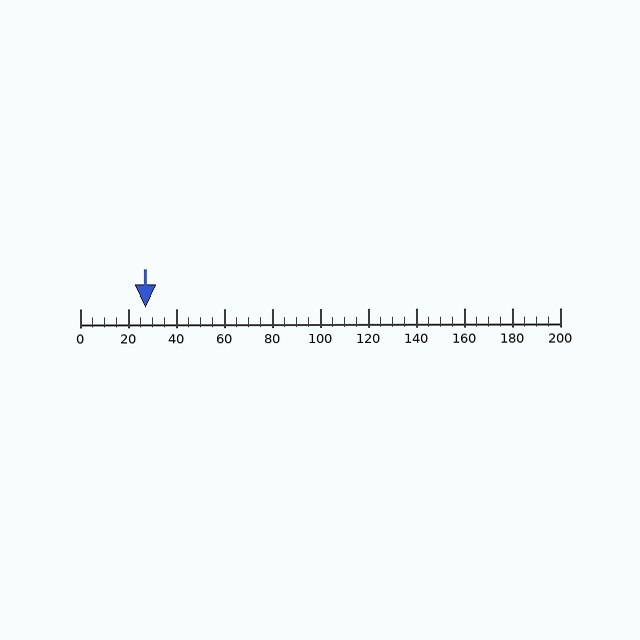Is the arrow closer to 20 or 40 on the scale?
The arrow is closer to 20.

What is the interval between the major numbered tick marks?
The major tick marks are spaced 20 units apart.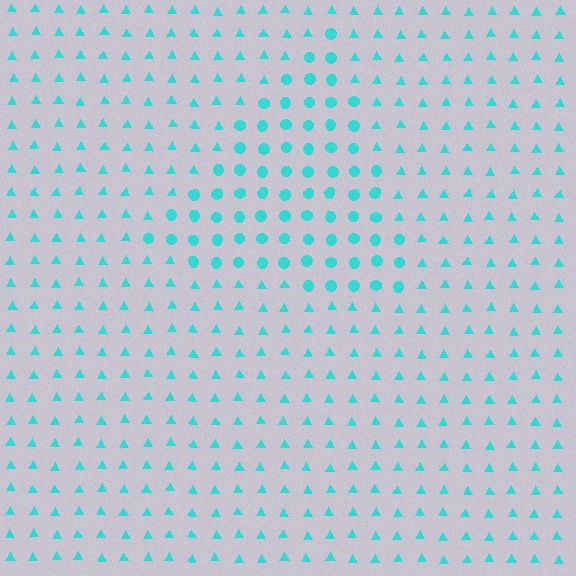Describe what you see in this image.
The image is filled with small cyan elements arranged in a uniform grid. A triangle-shaped region contains circles, while the surrounding area contains triangles. The boundary is defined purely by the change in element shape.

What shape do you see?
I see a triangle.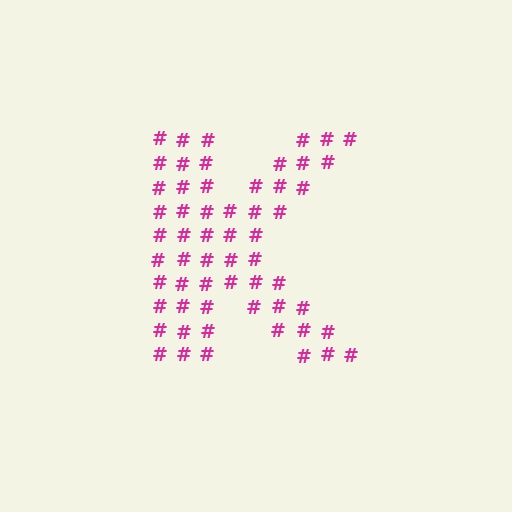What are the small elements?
The small elements are hash symbols.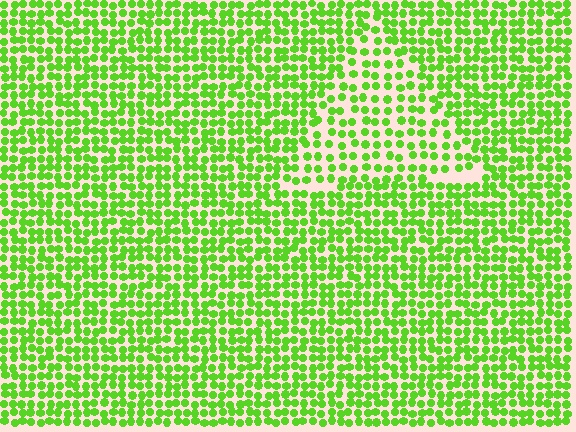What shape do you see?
I see a triangle.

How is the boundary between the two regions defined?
The boundary is defined by a change in element density (approximately 1.6x ratio). All elements are the same color, size, and shape.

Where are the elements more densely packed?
The elements are more densely packed outside the triangle boundary.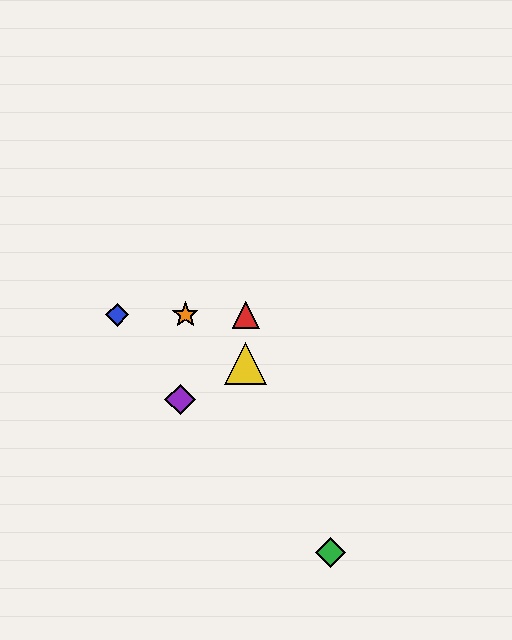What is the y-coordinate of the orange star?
The orange star is at y≈315.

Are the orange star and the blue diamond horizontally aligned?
Yes, both are at y≈315.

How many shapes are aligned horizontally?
3 shapes (the red triangle, the blue diamond, the orange star) are aligned horizontally.